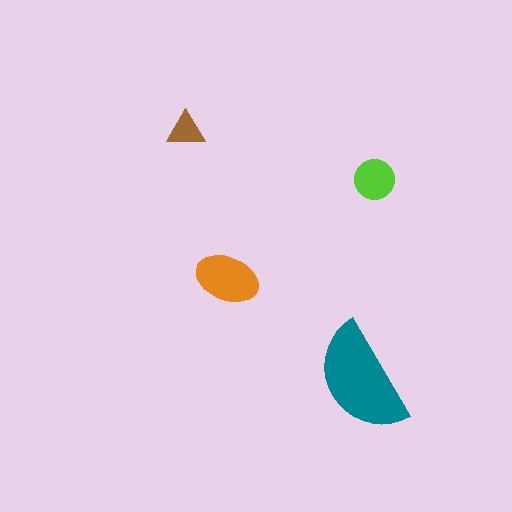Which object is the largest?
The teal semicircle.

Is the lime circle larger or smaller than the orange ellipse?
Smaller.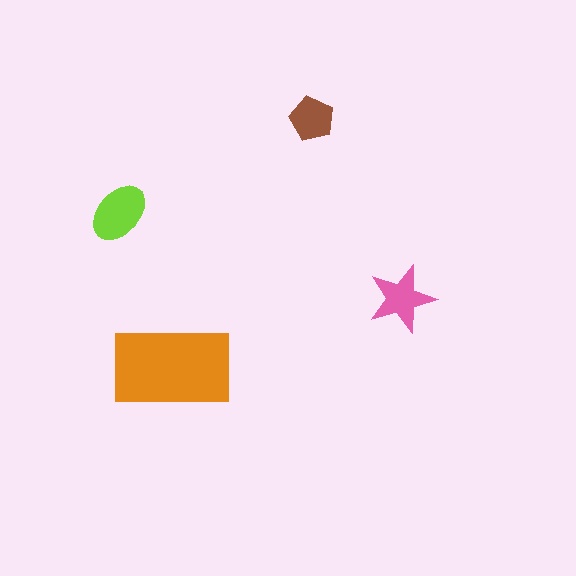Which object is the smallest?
The brown pentagon.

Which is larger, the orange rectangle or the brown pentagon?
The orange rectangle.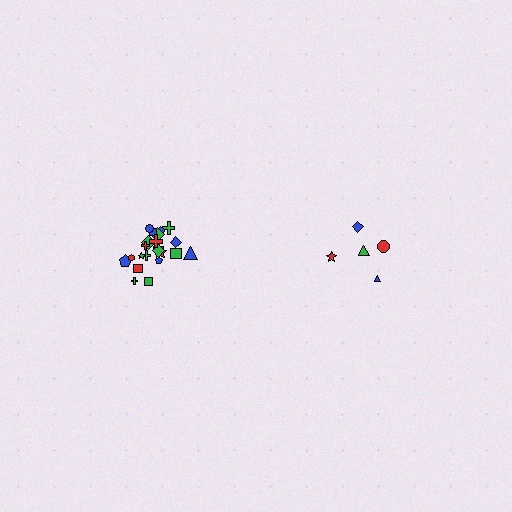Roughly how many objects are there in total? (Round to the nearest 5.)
Roughly 25 objects in total.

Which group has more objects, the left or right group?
The left group.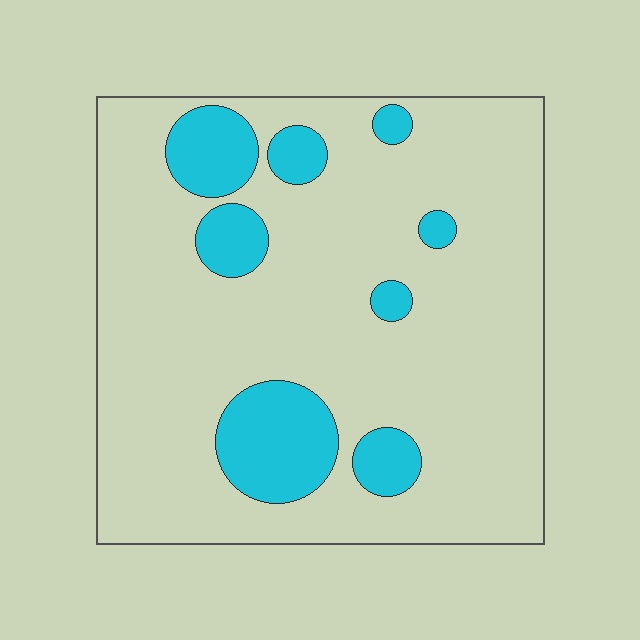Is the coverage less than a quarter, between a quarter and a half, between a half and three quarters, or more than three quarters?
Less than a quarter.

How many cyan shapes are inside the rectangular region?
8.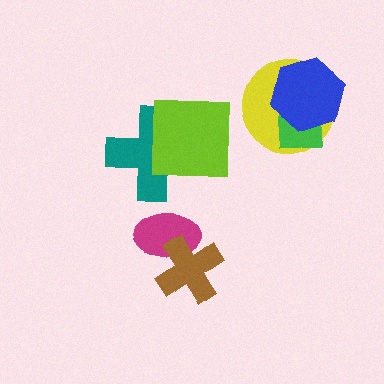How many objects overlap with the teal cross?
1 object overlaps with the teal cross.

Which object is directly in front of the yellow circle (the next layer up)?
The green square is directly in front of the yellow circle.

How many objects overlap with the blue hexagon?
2 objects overlap with the blue hexagon.